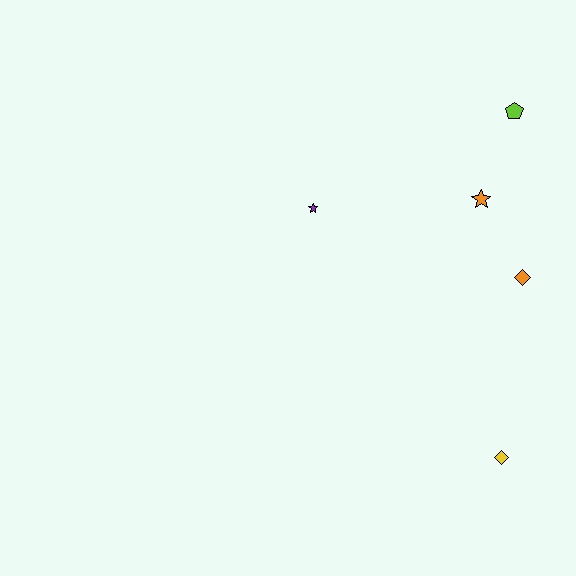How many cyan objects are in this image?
There are no cyan objects.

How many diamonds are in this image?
There are 2 diamonds.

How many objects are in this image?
There are 5 objects.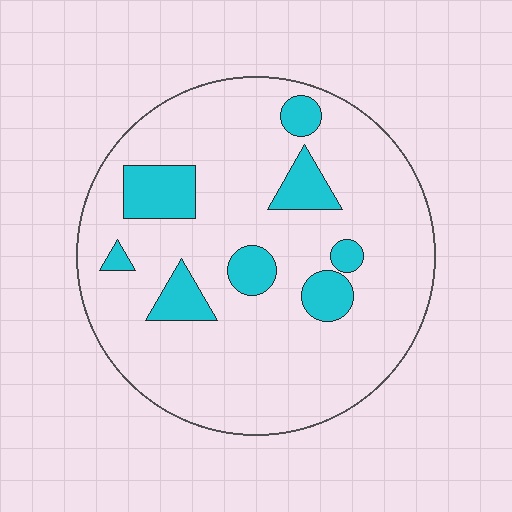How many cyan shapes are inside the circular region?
8.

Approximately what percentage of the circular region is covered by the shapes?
Approximately 15%.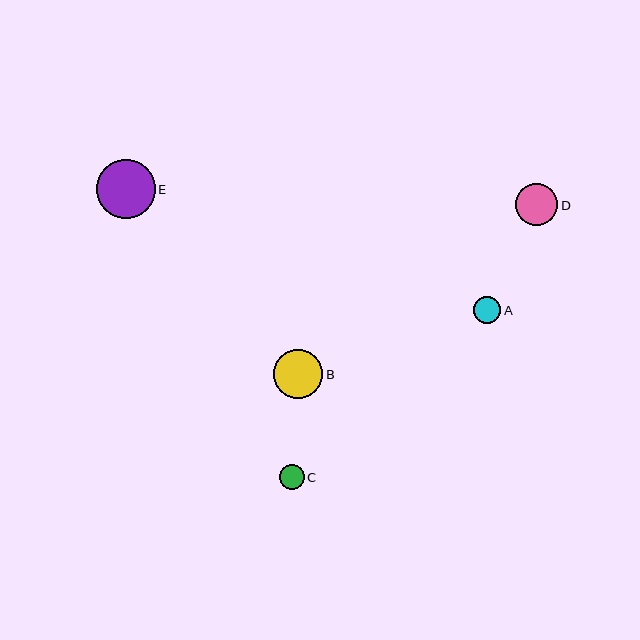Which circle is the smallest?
Circle C is the smallest with a size of approximately 25 pixels.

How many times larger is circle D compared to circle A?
Circle D is approximately 1.6 times the size of circle A.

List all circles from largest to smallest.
From largest to smallest: E, B, D, A, C.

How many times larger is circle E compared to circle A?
Circle E is approximately 2.2 times the size of circle A.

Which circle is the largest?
Circle E is the largest with a size of approximately 59 pixels.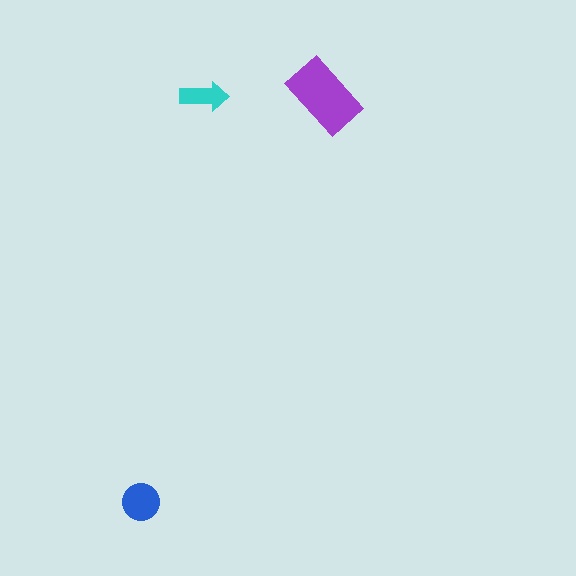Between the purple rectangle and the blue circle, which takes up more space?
The purple rectangle.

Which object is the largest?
The purple rectangle.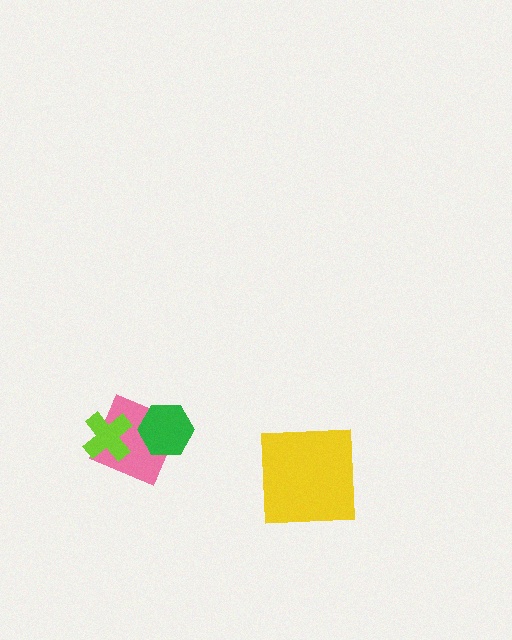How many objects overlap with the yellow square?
0 objects overlap with the yellow square.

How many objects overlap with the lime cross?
1 object overlaps with the lime cross.